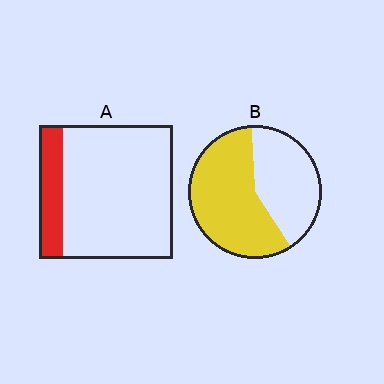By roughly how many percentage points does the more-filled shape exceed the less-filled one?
By roughly 40 percentage points (B over A).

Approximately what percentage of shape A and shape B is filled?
A is approximately 20% and B is approximately 60%.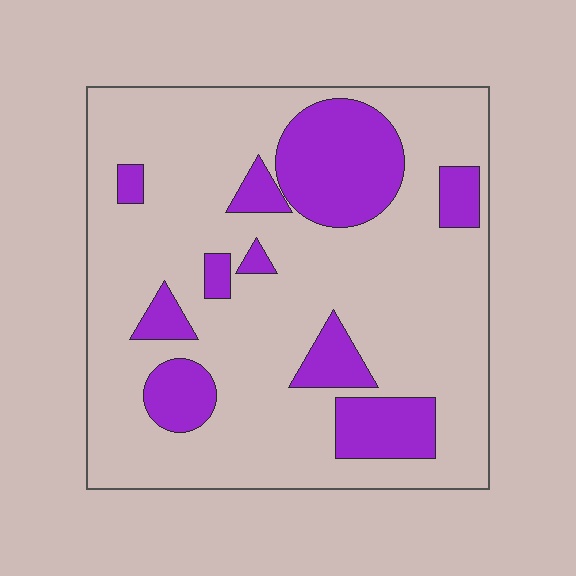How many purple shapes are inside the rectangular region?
10.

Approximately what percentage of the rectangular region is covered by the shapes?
Approximately 25%.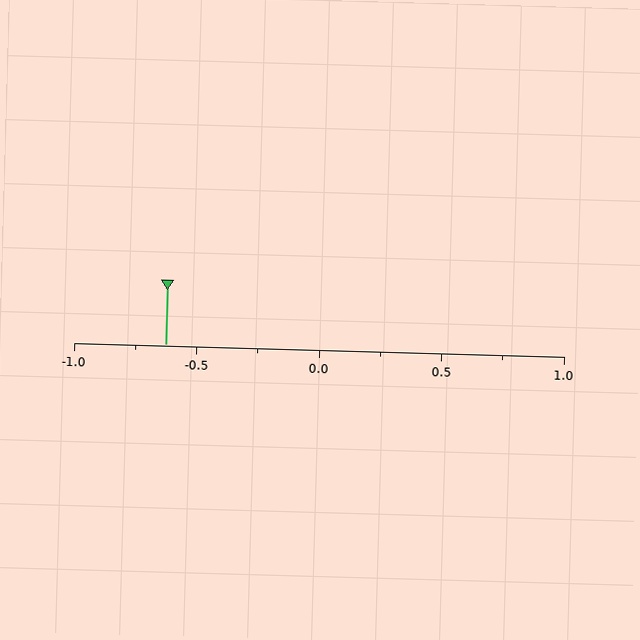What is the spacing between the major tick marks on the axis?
The major ticks are spaced 0.5 apart.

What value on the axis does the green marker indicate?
The marker indicates approximately -0.62.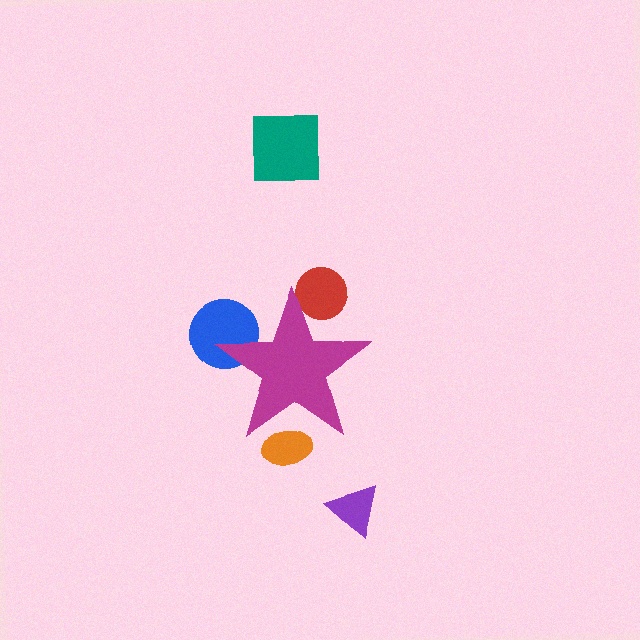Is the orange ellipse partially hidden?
Yes, the orange ellipse is partially hidden behind the magenta star.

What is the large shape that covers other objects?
A magenta star.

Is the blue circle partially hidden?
Yes, the blue circle is partially hidden behind the magenta star.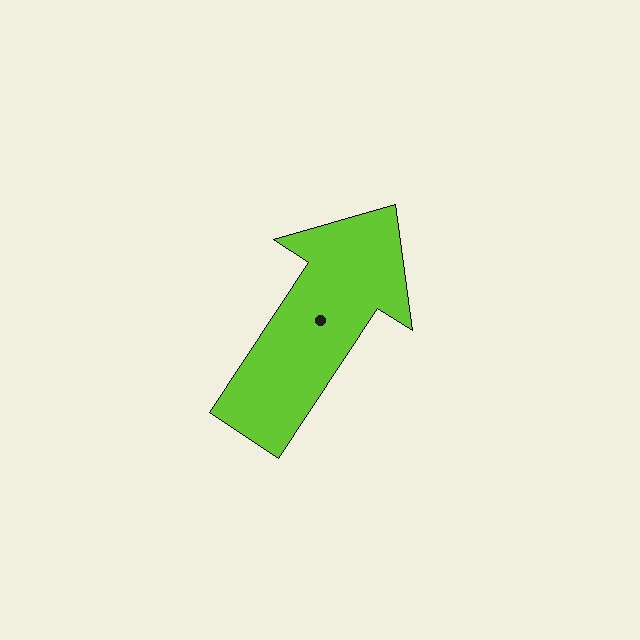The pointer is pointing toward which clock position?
Roughly 1 o'clock.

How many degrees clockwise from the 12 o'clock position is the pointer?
Approximately 33 degrees.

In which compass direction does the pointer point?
Northeast.